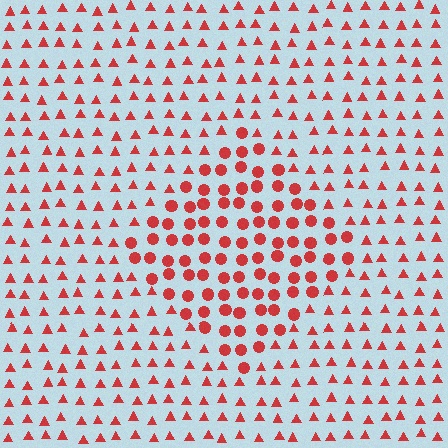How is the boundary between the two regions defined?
The boundary is defined by a change in element shape: circles inside vs. triangles outside. All elements share the same color and spacing.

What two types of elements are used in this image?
The image uses circles inside the diamond region and triangles outside it.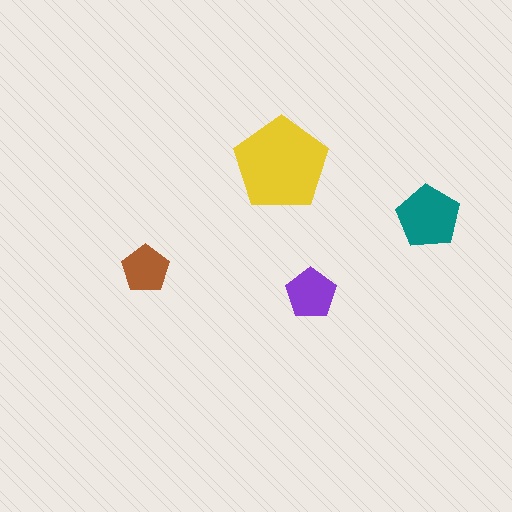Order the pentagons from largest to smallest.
the yellow one, the teal one, the purple one, the brown one.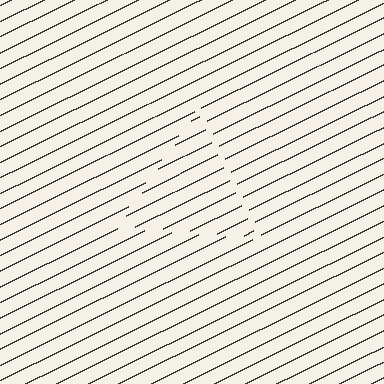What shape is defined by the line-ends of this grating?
An illusory triangle. The interior of the shape contains the same grating, shifted by half a period — the contour is defined by the phase discontinuity where line-ends from the inner and outer gratings abut.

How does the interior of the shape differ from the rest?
The interior of the shape contains the same grating, shifted by half a period — the contour is defined by the phase discontinuity where line-ends from the inner and outer gratings abut.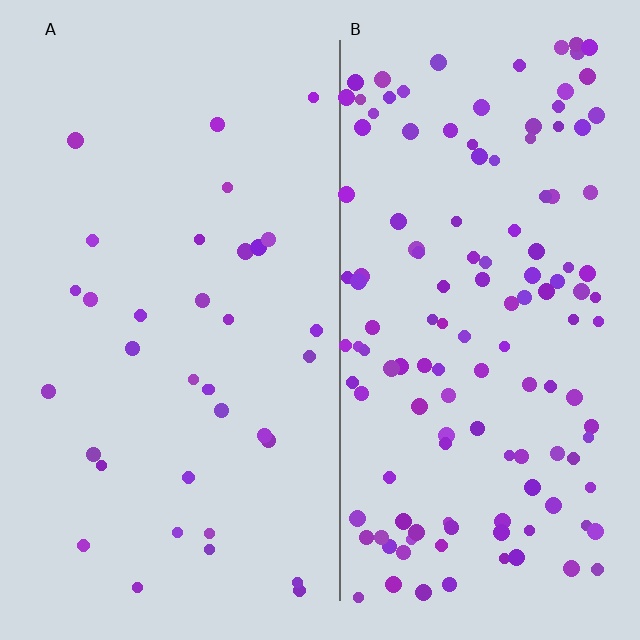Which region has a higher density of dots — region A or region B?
B (the right).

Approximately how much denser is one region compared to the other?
Approximately 3.9× — region B over region A.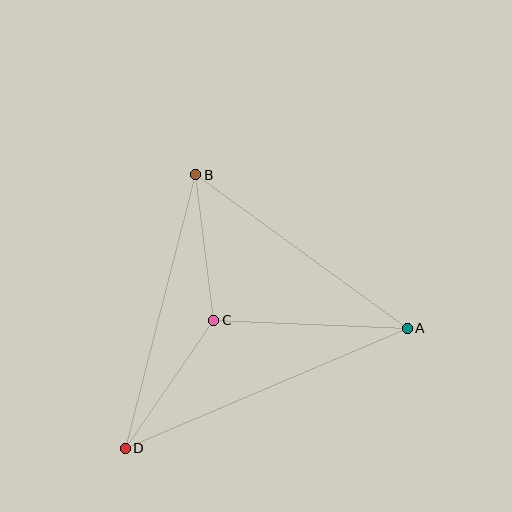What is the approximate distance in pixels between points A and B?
The distance between A and B is approximately 262 pixels.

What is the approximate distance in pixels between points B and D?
The distance between B and D is approximately 282 pixels.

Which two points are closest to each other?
Points B and C are closest to each other.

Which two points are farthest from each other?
Points A and D are farthest from each other.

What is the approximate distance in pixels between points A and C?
The distance between A and C is approximately 194 pixels.